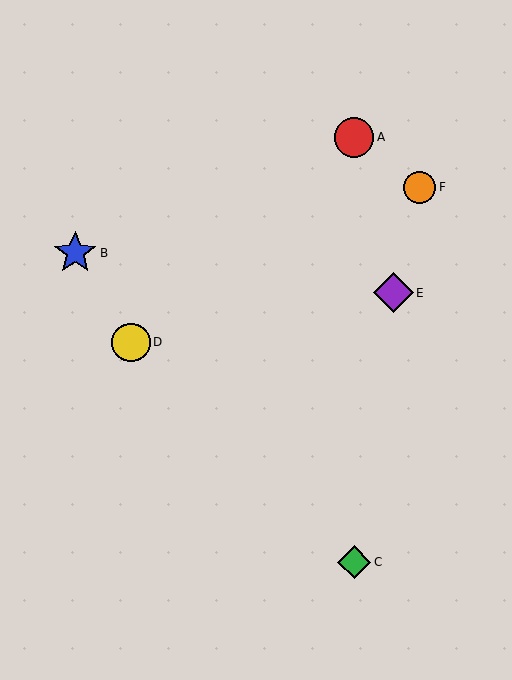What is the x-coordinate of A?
Object A is at x≈354.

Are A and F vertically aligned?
No, A is at x≈354 and F is at x≈420.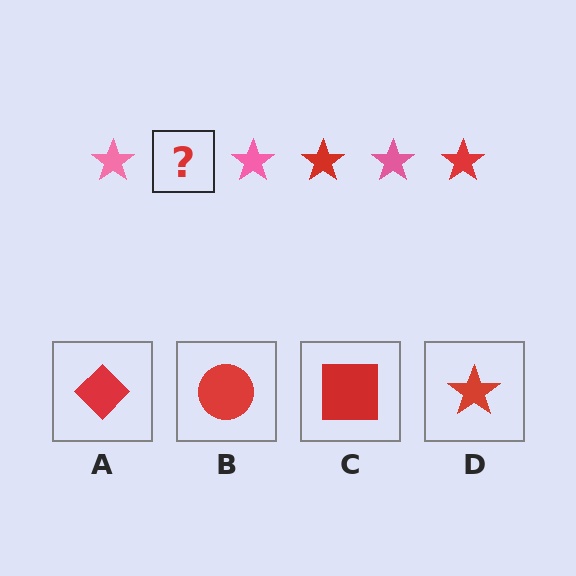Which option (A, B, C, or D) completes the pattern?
D.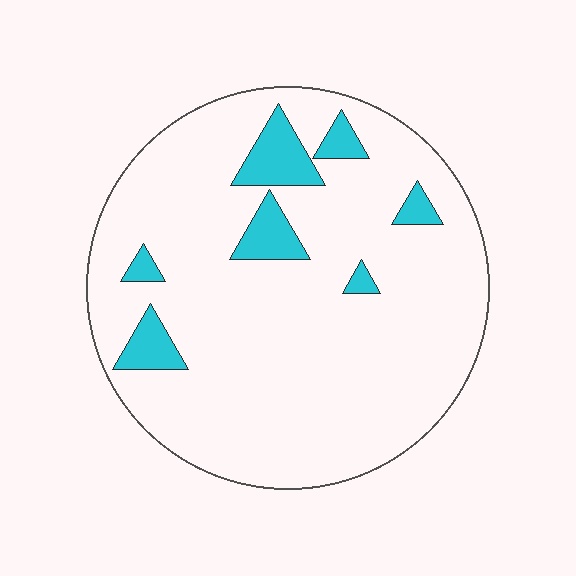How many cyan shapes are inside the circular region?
7.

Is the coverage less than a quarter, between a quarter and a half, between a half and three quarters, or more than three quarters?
Less than a quarter.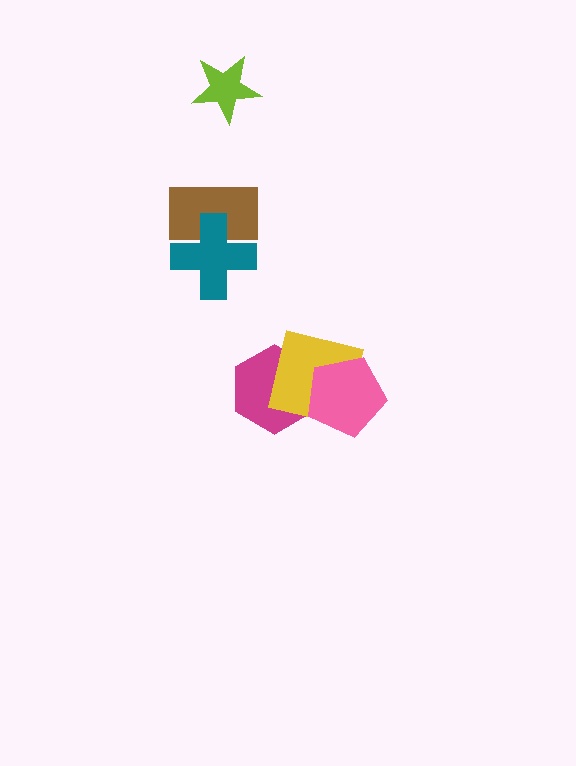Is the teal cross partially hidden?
No, no other shape covers it.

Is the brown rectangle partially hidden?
Yes, it is partially covered by another shape.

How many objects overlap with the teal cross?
1 object overlaps with the teal cross.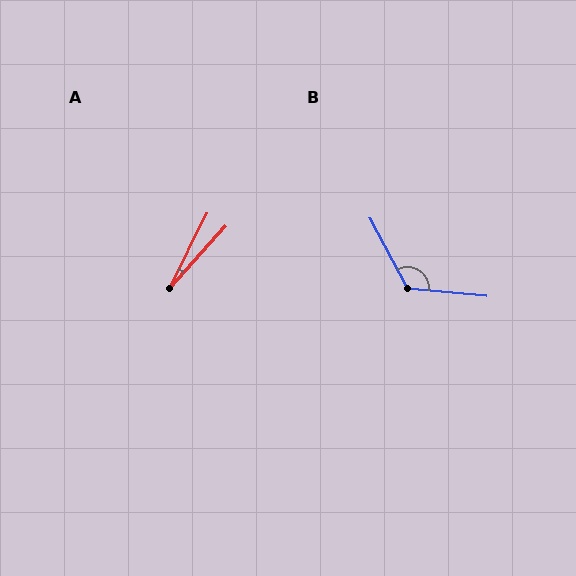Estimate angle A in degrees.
Approximately 15 degrees.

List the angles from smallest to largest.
A (15°), B (123°).